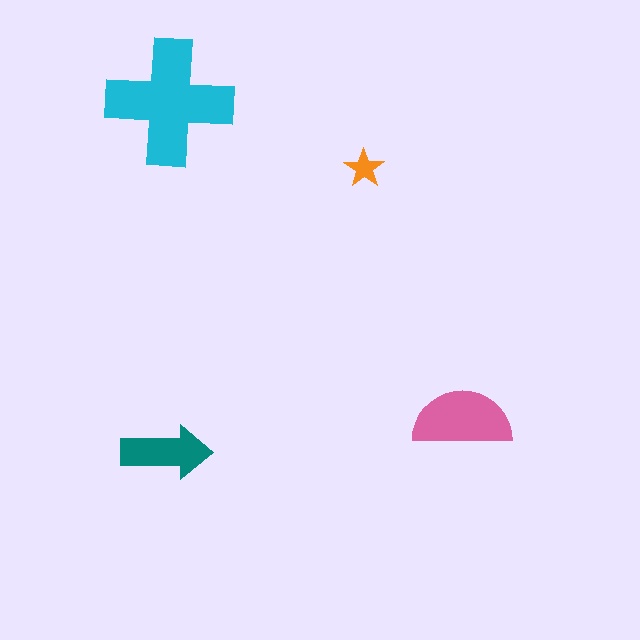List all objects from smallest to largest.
The orange star, the teal arrow, the pink semicircle, the cyan cross.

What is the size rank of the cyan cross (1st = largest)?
1st.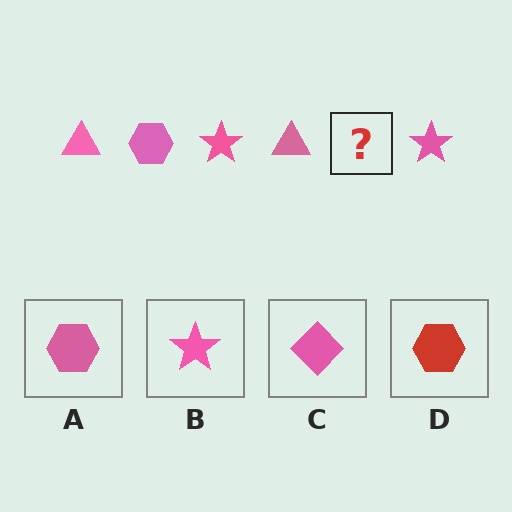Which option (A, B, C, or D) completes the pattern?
A.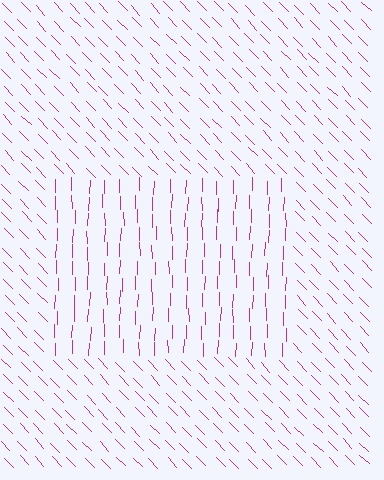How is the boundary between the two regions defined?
The boundary is defined purely by a change in line orientation (approximately 45 degrees difference). All lines are the same color and thickness.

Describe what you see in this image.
The image is filled with small magenta line segments. A rectangle region in the image has lines oriented differently from the surrounding lines, creating a visible texture boundary.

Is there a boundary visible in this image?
Yes, there is a texture boundary formed by a change in line orientation.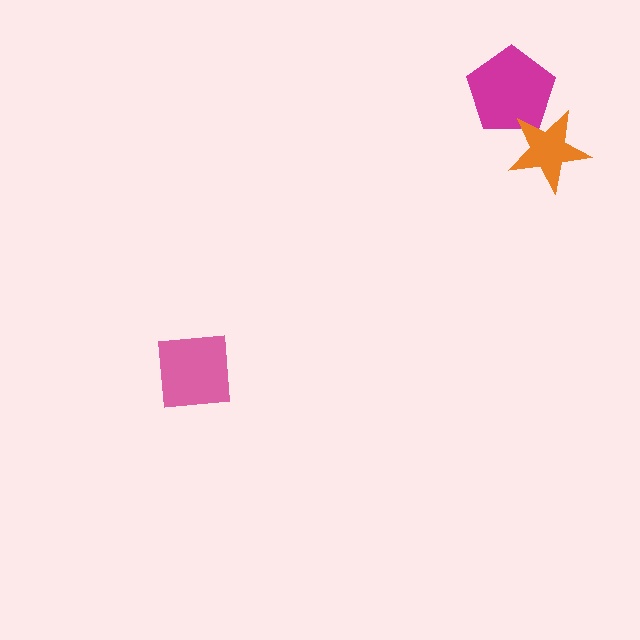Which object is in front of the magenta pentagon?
The orange star is in front of the magenta pentagon.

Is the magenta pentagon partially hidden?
Yes, it is partially covered by another shape.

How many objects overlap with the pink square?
0 objects overlap with the pink square.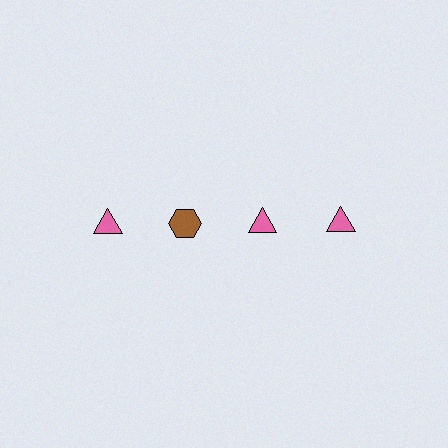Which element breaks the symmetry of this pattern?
The brown hexagon in the top row, second from left column breaks the symmetry. All other shapes are pink triangles.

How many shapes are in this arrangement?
There are 4 shapes arranged in a grid pattern.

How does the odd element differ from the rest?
It differs in both color (brown instead of pink) and shape (hexagon instead of triangle).